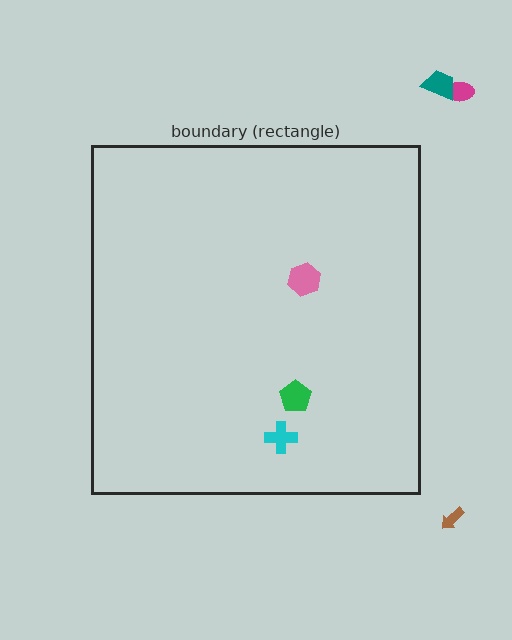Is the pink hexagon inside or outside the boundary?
Inside.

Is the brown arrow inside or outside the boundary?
Outside.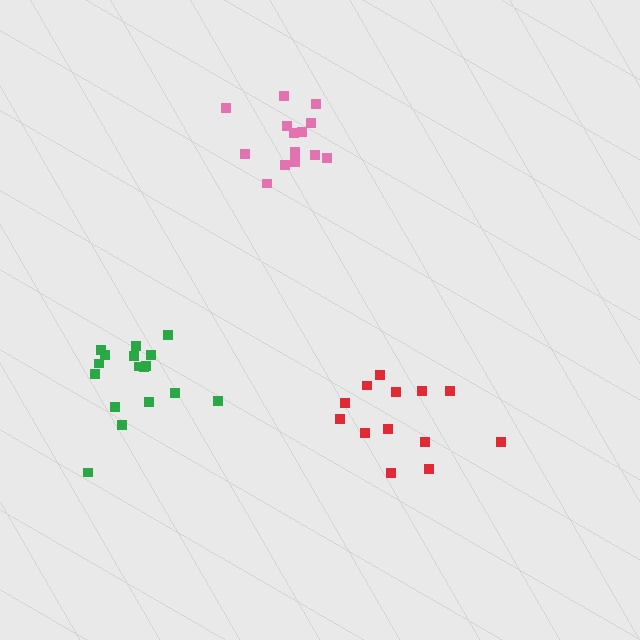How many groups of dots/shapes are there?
There are 3 groups.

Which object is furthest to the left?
The green cluster is leftmost.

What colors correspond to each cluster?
The clusters are colored: green, red, pink.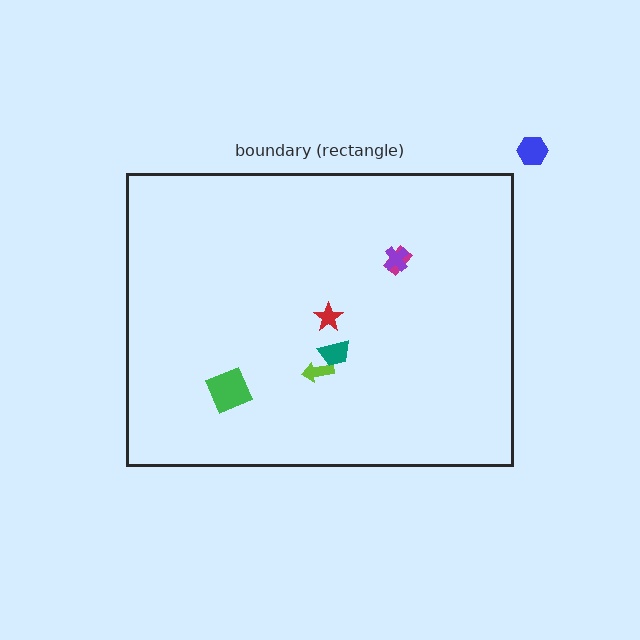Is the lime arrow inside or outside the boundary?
Inside.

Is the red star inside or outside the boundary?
Inside.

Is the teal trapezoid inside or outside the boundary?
Inside.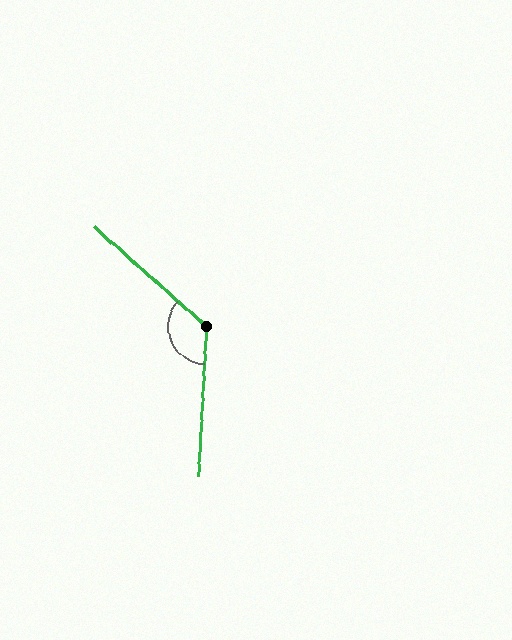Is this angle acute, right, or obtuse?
It is obtuse.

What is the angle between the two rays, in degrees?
Approximately 128 degrees.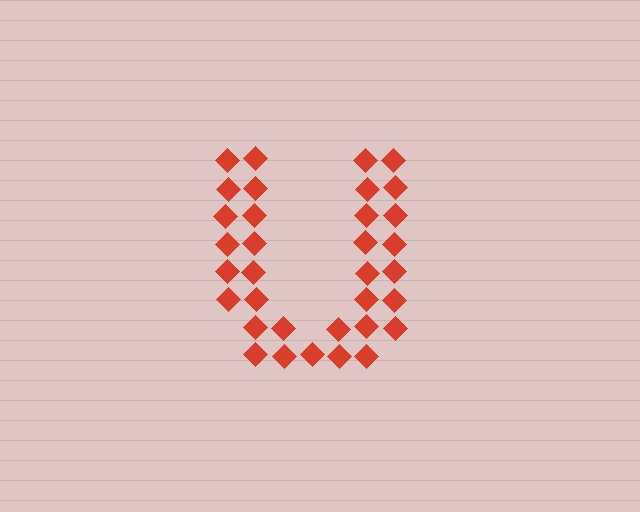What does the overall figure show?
The overall figure shows the letter U.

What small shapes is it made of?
It is made of small diamonds.